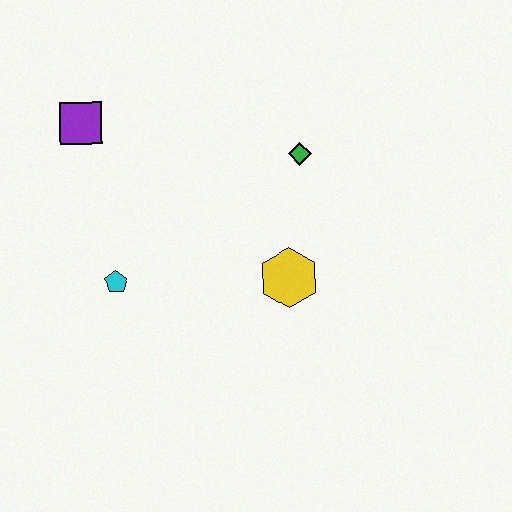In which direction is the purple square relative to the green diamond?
The purple square is to the left of the green diamond.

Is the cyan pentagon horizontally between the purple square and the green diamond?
Yes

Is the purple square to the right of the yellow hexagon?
No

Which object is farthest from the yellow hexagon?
The purple square is farthest from the yellow hexagon.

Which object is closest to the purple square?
The cyan pentagon is closest to the purple square.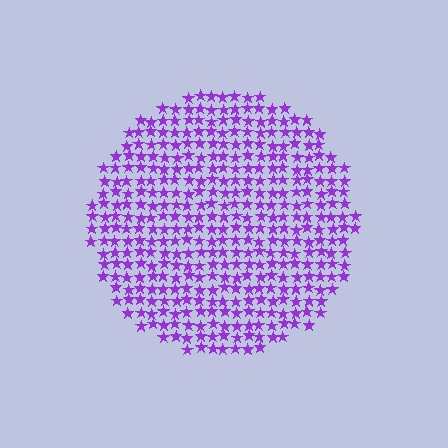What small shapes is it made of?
It is made of small stars.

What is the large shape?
The large shape is a circle.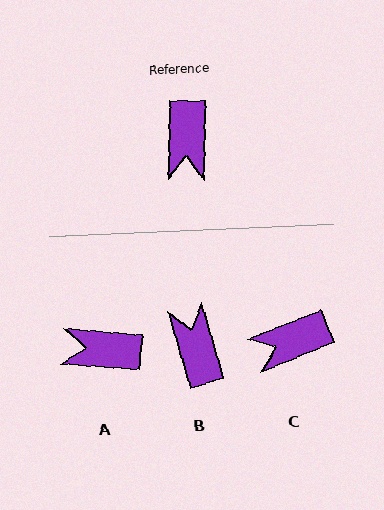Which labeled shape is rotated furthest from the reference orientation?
B, about 162 degrees away.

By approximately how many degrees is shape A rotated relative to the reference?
Approximately 93 degrees clockwise.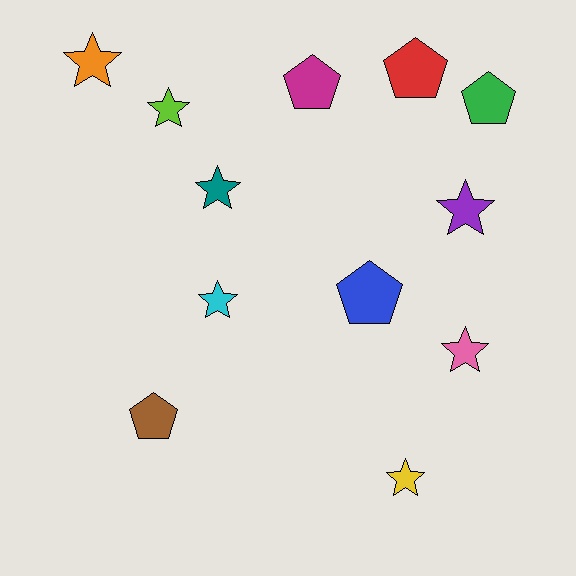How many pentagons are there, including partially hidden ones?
There are 5 pentagons.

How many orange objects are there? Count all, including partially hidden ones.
There is 1 orange object.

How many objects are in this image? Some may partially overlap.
There are 12 objects.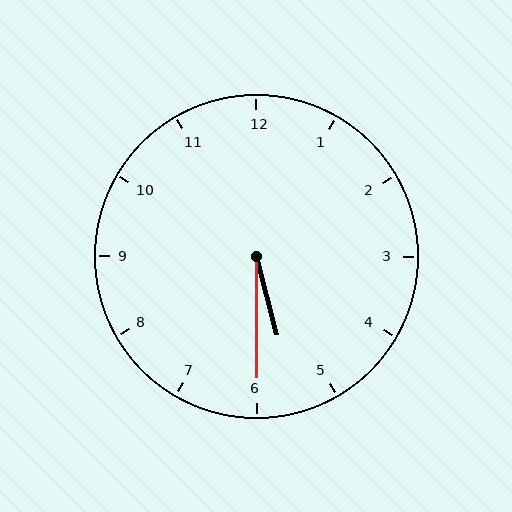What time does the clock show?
5:30.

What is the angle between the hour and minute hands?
Approximately 15 degrees.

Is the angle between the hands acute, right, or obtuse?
It is acute.